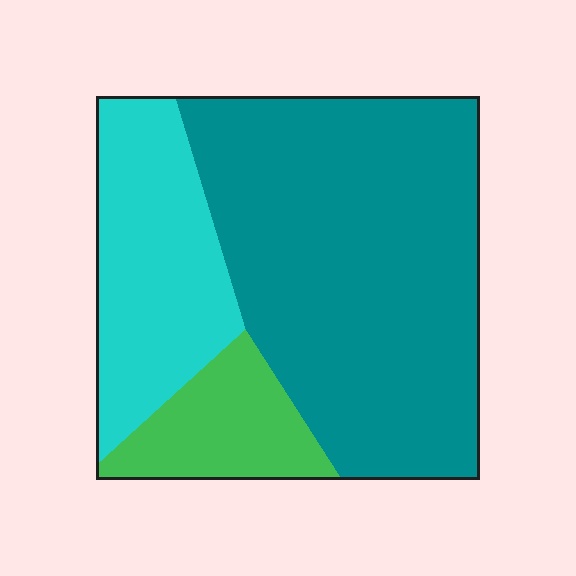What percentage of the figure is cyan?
Cyan covers 25% of the figure.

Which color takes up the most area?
Teal, at roughly 60%.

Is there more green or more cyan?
Cyan.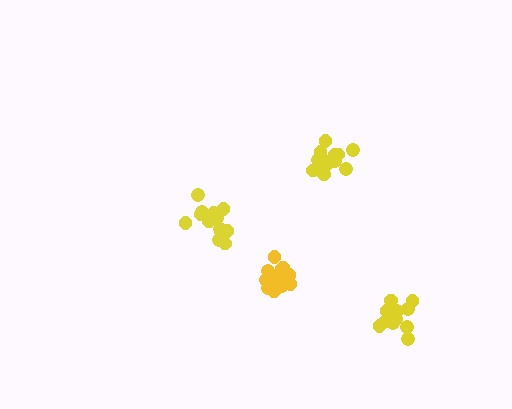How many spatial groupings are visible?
There are 4 spatial groupings.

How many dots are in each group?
Group 1: 14 dots, Group 2: 18 dots, Group 3: 13 dots, Group 4: 12 dots (57 total).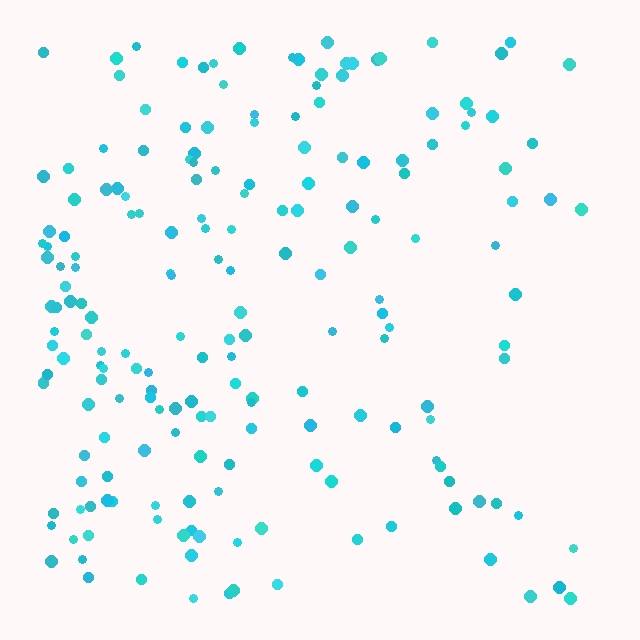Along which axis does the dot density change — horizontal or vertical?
Horizontal.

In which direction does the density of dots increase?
From right to left, with the left side densest.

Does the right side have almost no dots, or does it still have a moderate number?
Still a moderate number, just noticeably fewer than the left.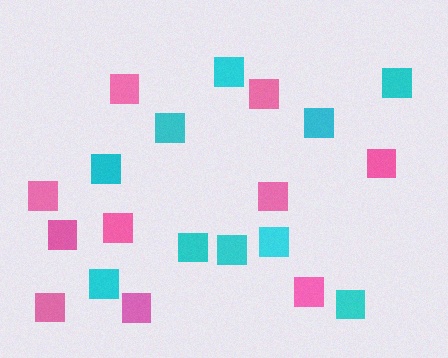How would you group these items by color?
There are 2 groups: one group of cyan squares (10) and one group of pink squares (10).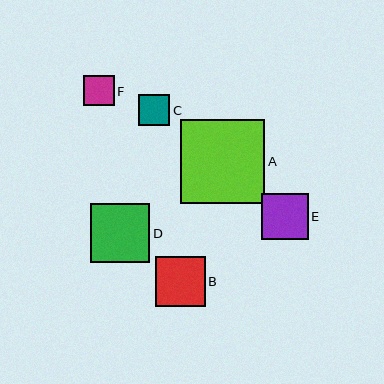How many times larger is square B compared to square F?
Square B is approximately 1.7 times the size of square F.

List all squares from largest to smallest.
From largest to smallest: A, D, B, E, C, F.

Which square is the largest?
Square A is the largest with a size of approximately 84 pixels.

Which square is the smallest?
Square F is the smallest with a size of approximately 30 pixels.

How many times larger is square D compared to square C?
Square D is approximately 1.9 times the size of square C.